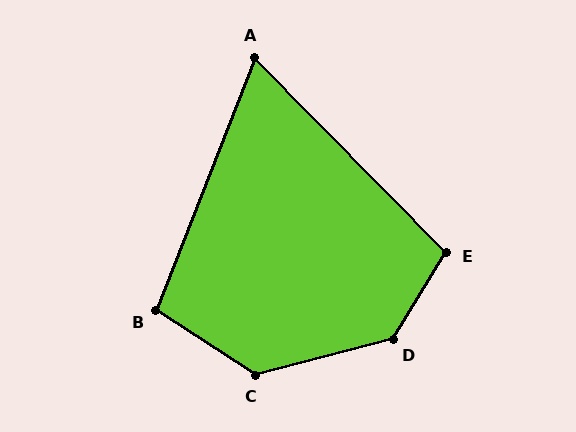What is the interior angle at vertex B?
Approximately 102 degrees (obtuse).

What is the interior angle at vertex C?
Approximately 132 degrees (obtuse).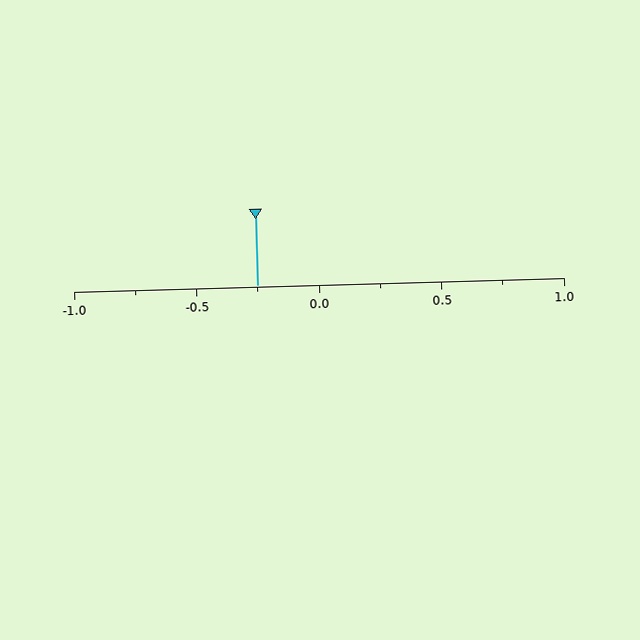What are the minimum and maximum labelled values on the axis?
The axis runs from -1.0 to 1.0.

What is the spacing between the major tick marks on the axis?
The major ticks are spaced 0.5 apart.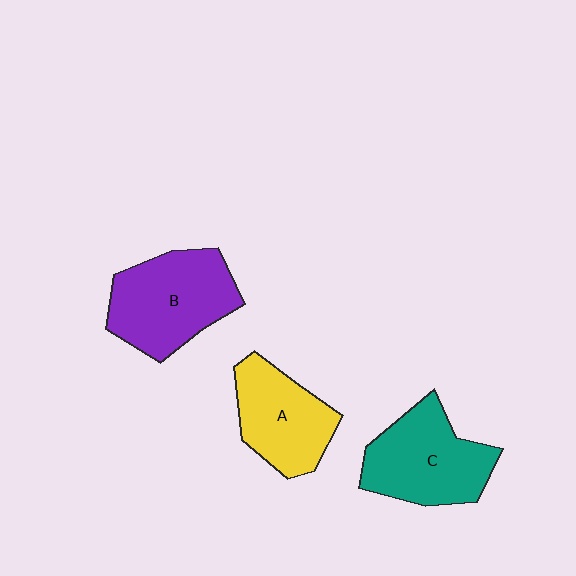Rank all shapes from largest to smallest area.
From largest to smallest: B (purple), C (teal), A (yellow).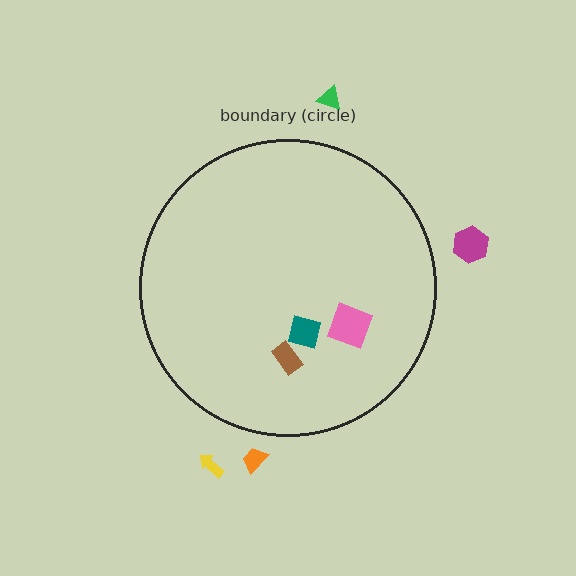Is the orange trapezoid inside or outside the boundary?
Outside.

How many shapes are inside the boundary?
3 inside, 4 outside.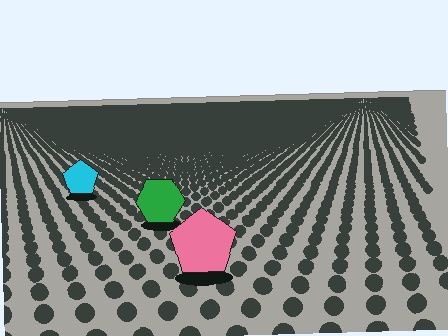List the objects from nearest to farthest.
From nearest to farthest: the pink pentagon, the green hexagon, the cyan pentagon.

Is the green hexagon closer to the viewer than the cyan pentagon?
Yes. The green hexagon is closer — you can tell from the texture gradient: the ground texture is coarser near it.